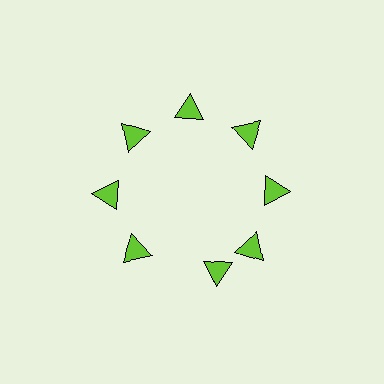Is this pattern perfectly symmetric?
No. The 8 lime triangles are arranged in a ring, but one element near the 6 o'clock position is rotated out of alignment along the ring, breaking the 8-fold rotational symmetry.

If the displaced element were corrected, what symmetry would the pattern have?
It would have 8-fold rotational symmetry — the pattern would map onto itself every 45 degrees.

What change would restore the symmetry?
The symmetry would be restored by rotating it back into even spacing with its neighbors so that all 8 triangles sit at equal angles and equal distance from the center.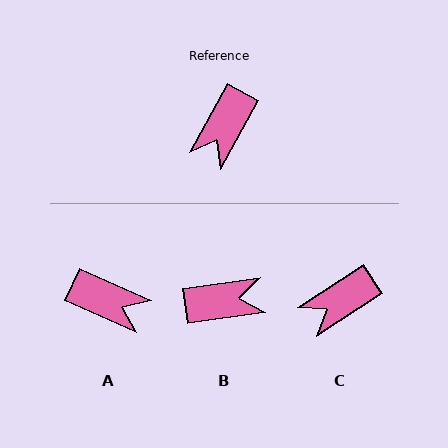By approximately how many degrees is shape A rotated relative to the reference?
Approximately 94 degrees counter-clockwise.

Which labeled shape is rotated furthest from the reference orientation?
B, about 126 degrees away.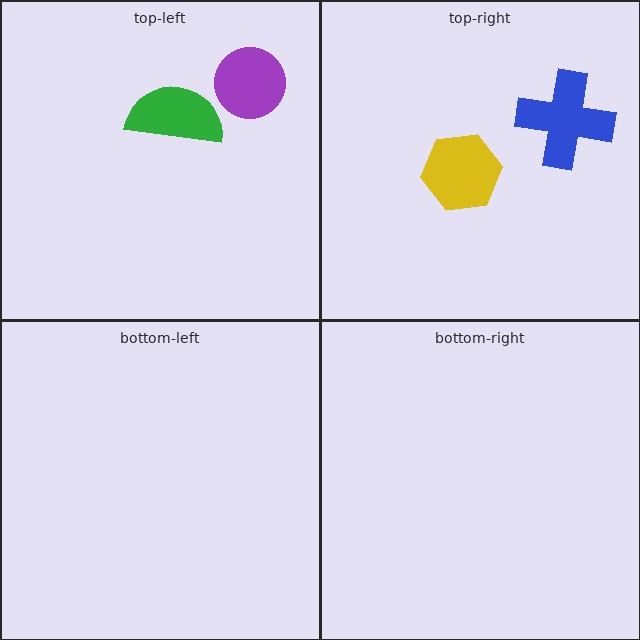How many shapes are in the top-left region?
2.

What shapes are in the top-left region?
The purple circle, the green semicircle.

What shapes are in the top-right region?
The blue cross, the yellow hexagon.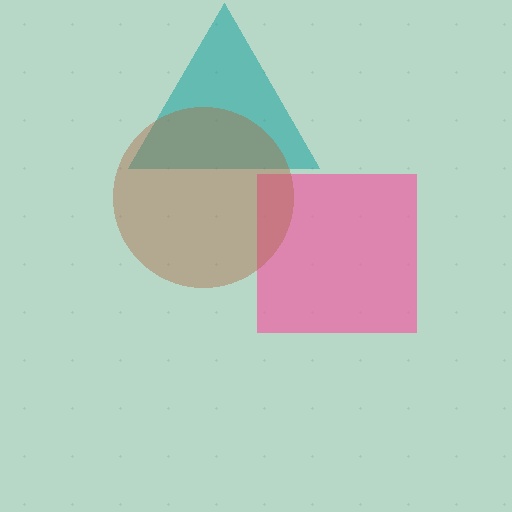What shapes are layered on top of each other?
The layered shapes are: a teal triangle, a pink square, a brown circle.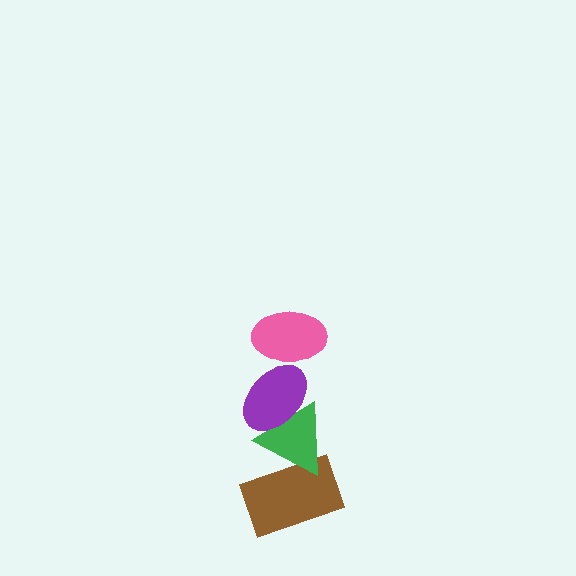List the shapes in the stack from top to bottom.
From top to bottom: the pink ellipse, the purple ellipse, the green triangle, the brown rectangle.